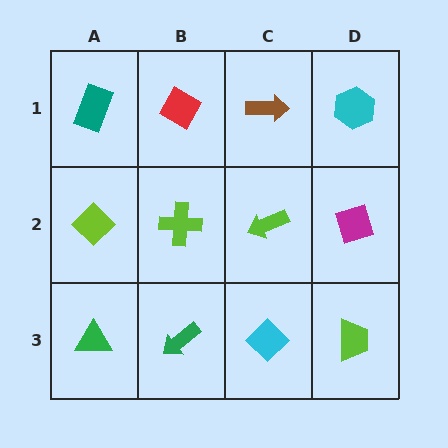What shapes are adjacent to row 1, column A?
A lime diamond (row 2, column A), a red diamond (row 1, column B).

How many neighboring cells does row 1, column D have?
2.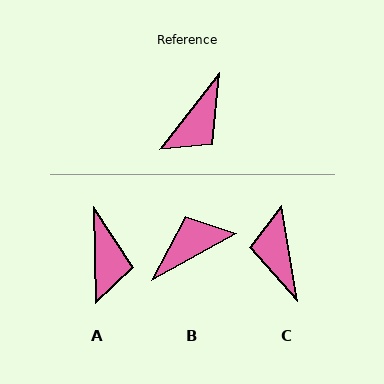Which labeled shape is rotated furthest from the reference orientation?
B, about 157 degrees away.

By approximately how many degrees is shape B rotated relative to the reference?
Approximately 157 degrees counter-clockwise.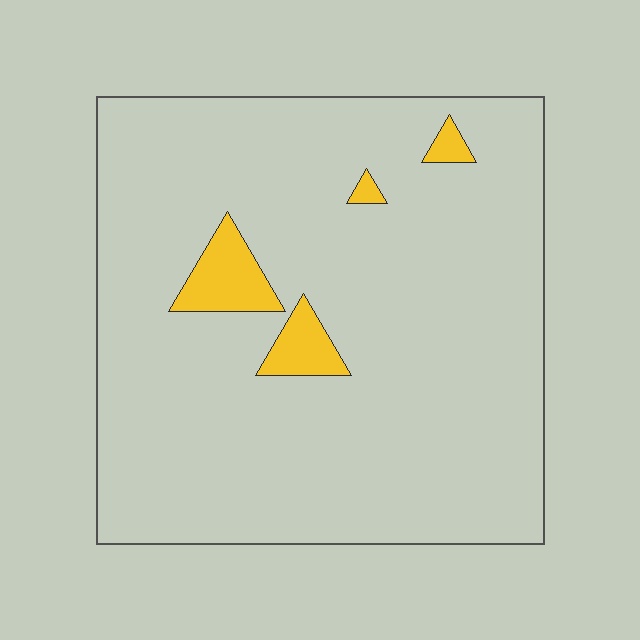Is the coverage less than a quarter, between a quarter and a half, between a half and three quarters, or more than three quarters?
Less than a quarter.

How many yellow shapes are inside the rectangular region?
4.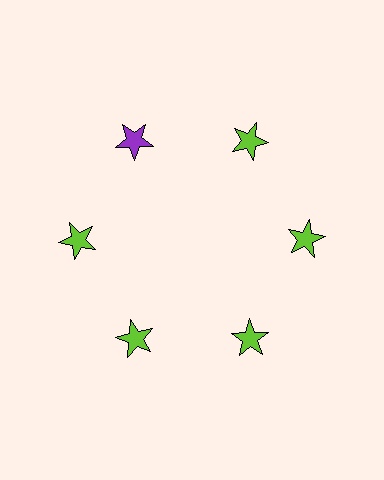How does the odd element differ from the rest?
It has a different color: purple instead of lime.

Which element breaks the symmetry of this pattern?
The purple star at roughly the 11 o'clock position breaks the symmetry. All other shapes are lime stars.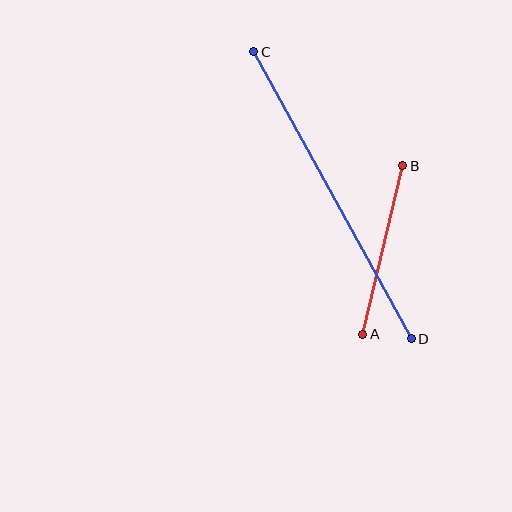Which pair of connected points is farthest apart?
Points C and D are farthest apart.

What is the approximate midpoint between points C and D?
The midpoint is at approximately (333, 195) pixels.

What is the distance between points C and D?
The distance is approximately 327 pixels.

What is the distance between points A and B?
The distance is approximately 173 pixels.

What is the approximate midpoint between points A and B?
The midpoint is at approximately (383, 250) pixels.